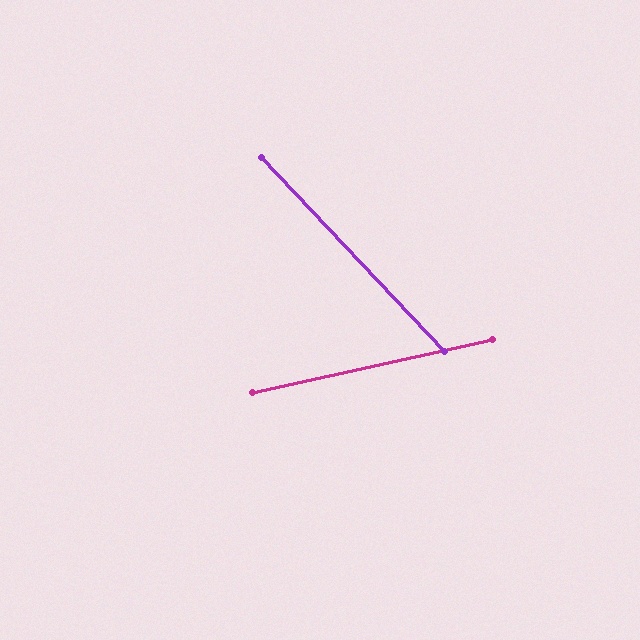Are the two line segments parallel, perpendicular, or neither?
Neither parallel nor perpendicular — they differ by about 59°.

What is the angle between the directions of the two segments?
Approximately 59 degrees.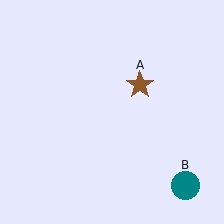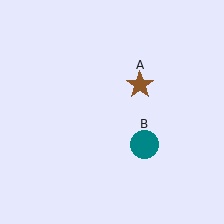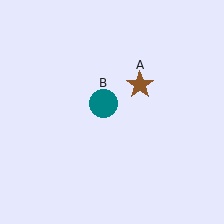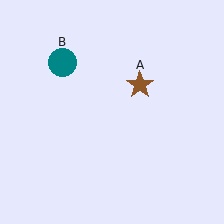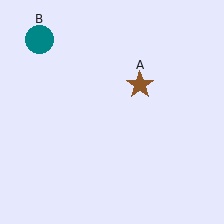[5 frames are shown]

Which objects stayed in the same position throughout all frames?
Brown star (object A) remained stationary.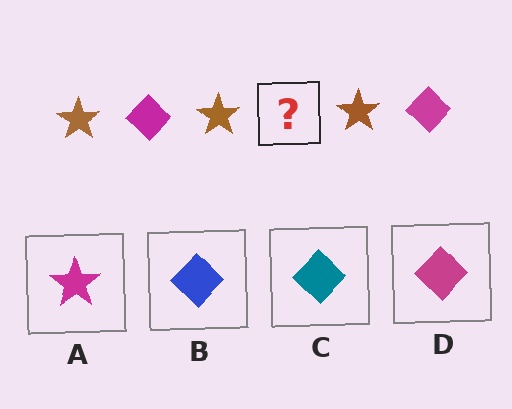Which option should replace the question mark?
Option D.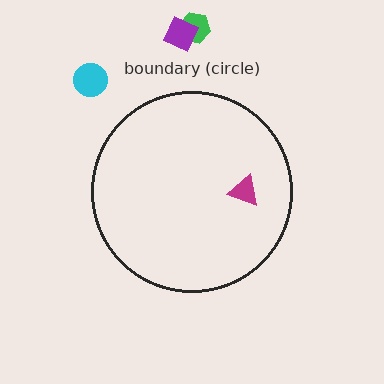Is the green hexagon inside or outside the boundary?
Outside.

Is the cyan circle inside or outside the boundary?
Outside.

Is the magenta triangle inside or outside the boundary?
Inside.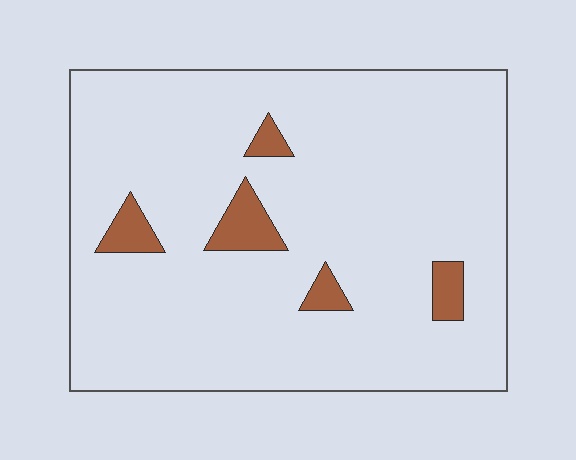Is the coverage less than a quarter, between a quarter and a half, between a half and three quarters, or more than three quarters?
Less than a quarter.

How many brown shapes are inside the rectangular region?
5.